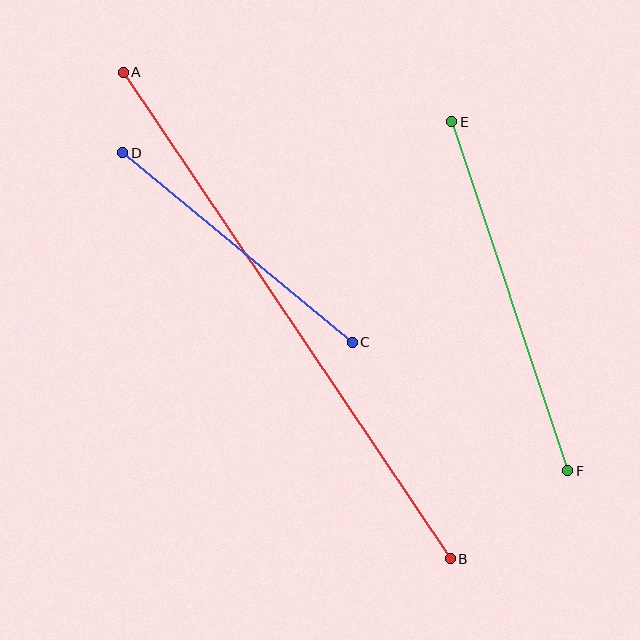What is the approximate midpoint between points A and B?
The midpoint is at approximately (287, 316) pixels.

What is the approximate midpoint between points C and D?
The midpoint is at approximately (238, 247) pixels.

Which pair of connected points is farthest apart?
Points A and B are farthest apart.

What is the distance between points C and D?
The distance is approximately 298 pixels.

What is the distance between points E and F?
The distance is approximately 368 pixels.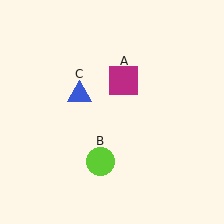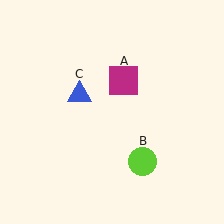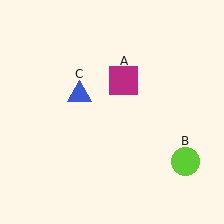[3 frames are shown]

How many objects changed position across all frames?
1 object changed position: lime circle (object B).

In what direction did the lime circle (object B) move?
The lime circle (object B) moved right.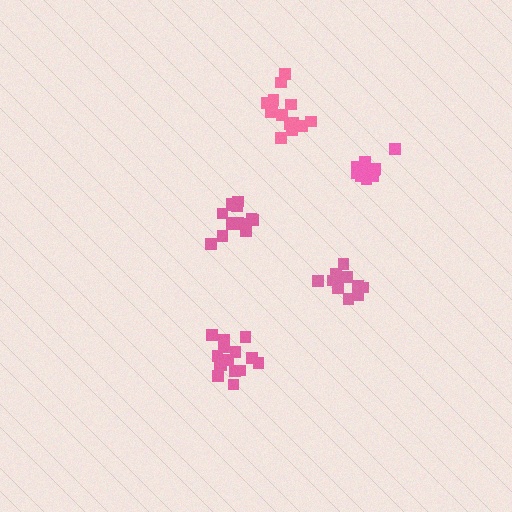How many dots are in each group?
Group 1: 16 dots, Group 2: 14 dots, Group 3: 13 dots, Group 4: 11 dots, Group 5: 14 dots (68 total).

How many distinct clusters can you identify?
There are 5 distinct clusters.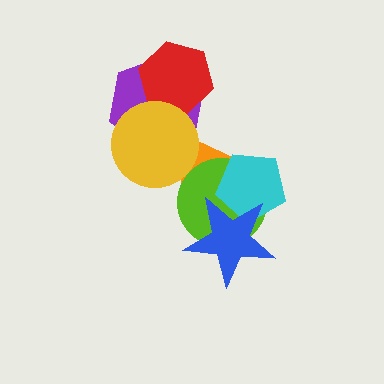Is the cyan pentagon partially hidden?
Yes, it is partially covered by another shape.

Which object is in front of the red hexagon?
The yellow circle is in front of the red hexagon.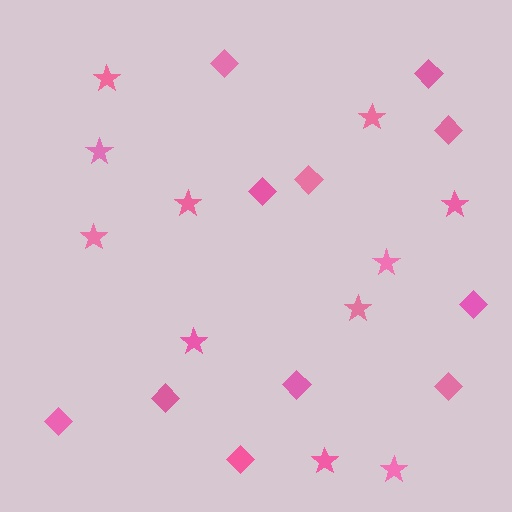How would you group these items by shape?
There are 2 groups: one group of stars (11) and one group of diamonds (11).